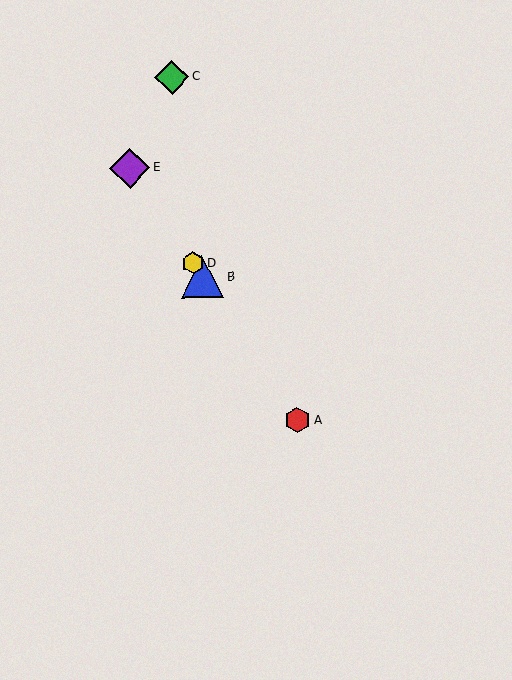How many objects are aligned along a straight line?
4 objects (A, B, D, E) are aligned along a straight line.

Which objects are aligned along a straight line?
Objects A, B, D, E are aligned along a straight line.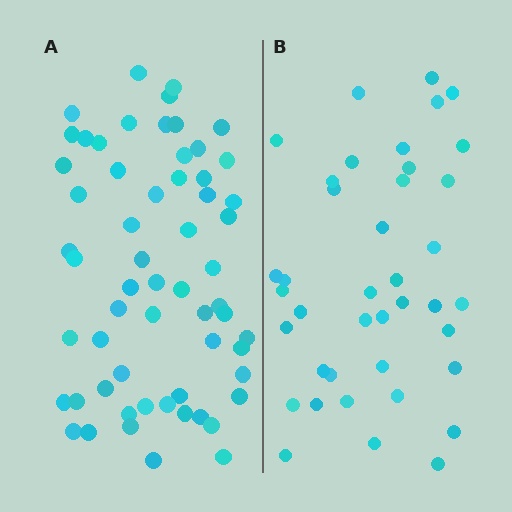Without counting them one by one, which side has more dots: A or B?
Region A (the left region) has more dots.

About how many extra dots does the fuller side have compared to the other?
Region A has approximately 20 more dots than region B.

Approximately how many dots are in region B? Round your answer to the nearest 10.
About 40 dots.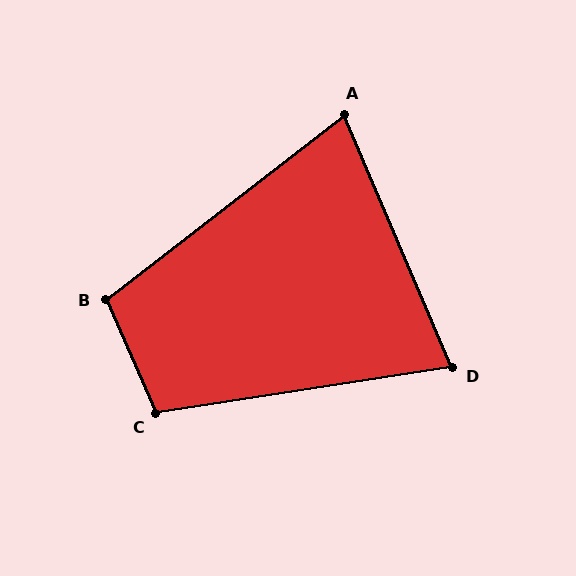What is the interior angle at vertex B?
Approximately 104 degrees (obtuse).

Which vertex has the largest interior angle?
C, at approximately 105 degrees.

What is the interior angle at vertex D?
Approximately 76 degrees (acute).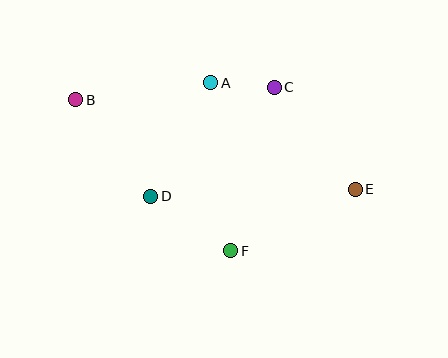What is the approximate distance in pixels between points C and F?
The distance between C and F is approximately 169 pixels.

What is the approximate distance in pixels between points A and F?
The distance between A and F is approximately 169 pixels.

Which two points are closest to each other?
Points A and C are closest to each other.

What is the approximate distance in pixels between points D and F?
The distance between D and F is approximately 97 pixels.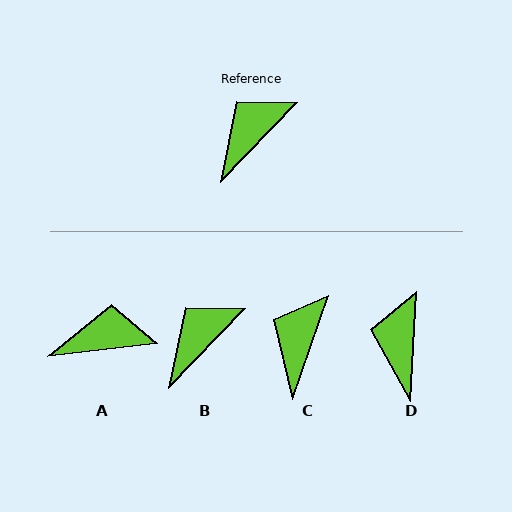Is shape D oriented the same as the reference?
No, it is off by about 41 degrees.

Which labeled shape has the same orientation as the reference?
B.